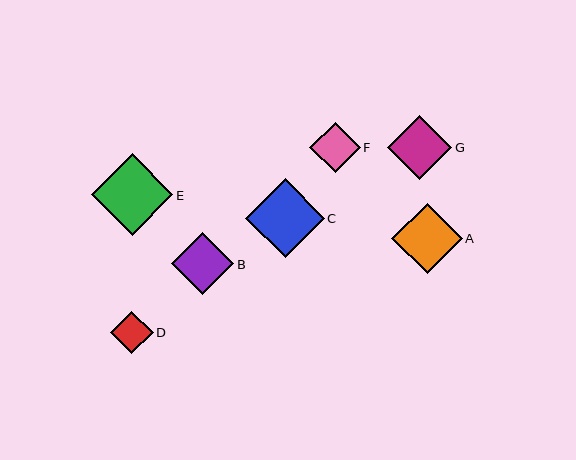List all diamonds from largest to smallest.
From largest to smallest: E, C, A, G, B, F, D.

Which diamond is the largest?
Diamond E is the largest with a size of approximately 81 pixels.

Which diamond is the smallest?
Diamond D is the smallest with a size of approximately 42 pixels.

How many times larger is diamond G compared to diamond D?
Diamond G is approximately 1.5 times the size of diamond D.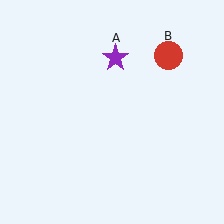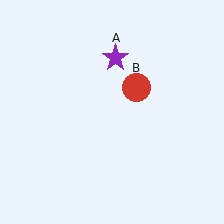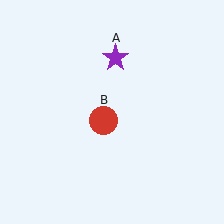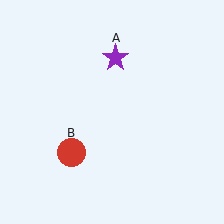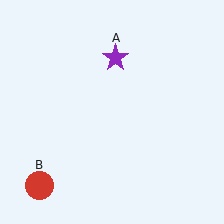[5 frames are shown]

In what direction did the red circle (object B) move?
The red circle (object B) moved down and to the left.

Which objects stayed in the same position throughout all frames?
Purple star (object A) remained stationary.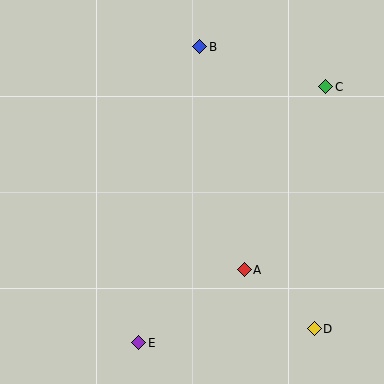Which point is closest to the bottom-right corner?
Point D is closest to the bottom-right corner.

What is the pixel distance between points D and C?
The distance between D and C is 242 pixels.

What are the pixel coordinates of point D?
Point D is at (314, 329).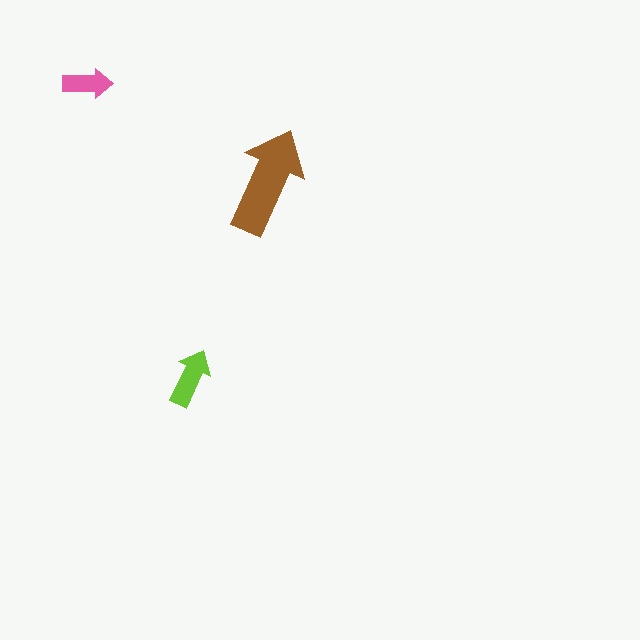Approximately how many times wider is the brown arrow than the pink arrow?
About 2 times wider.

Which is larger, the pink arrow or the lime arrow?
The lime one.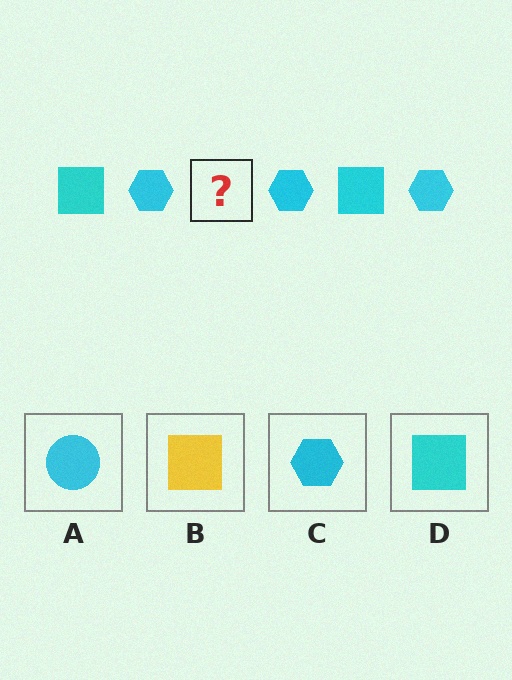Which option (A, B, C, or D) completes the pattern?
D.